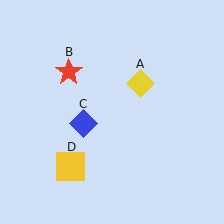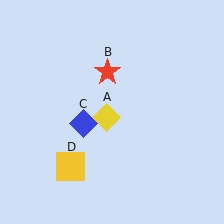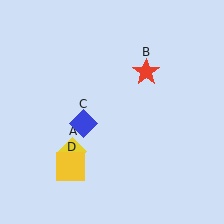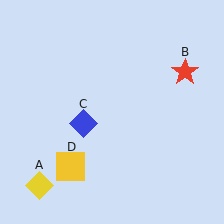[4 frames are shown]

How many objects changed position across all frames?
2 objects changed position: yellow diamond (object A), red star (object B).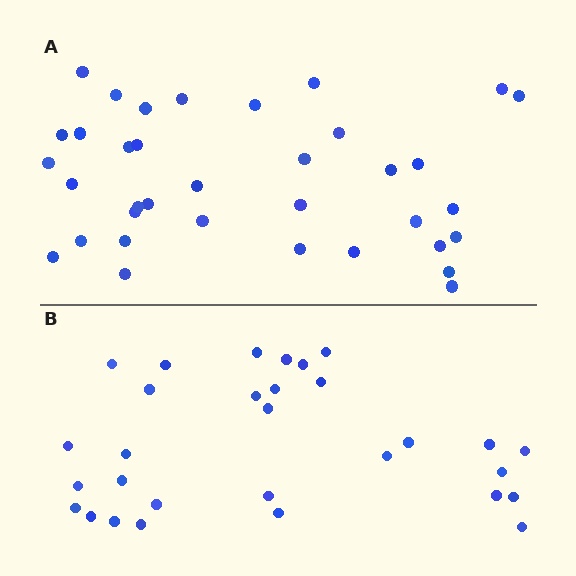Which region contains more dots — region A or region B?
Region A (the top region) has more dots.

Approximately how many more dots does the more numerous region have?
Region A has about 6 more dots than region B.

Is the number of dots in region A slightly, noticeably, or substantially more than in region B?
Region A has only slightly more — the two regions are fairly close. The ratio is roughly 1.2 to 1.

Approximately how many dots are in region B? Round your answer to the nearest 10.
About 30 dots.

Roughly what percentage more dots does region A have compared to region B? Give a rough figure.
About 20% more.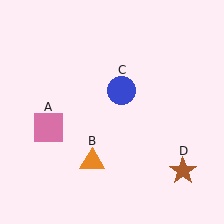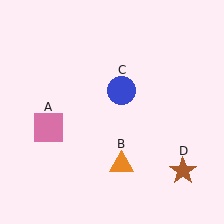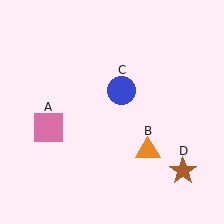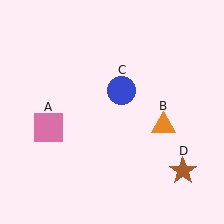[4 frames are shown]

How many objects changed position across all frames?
1 object changed position: orange triangle (object B).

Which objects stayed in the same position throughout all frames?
Pink square (object A) and blue circle (object C) and brown star (object D) remained stationary.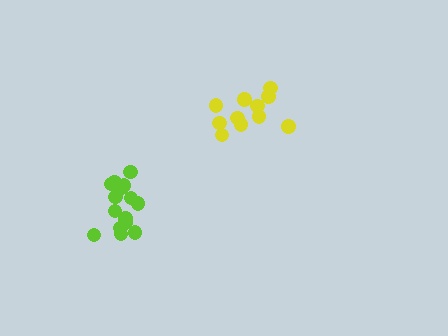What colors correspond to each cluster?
The clusters are colored: lime, yellow.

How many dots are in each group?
Group 1: 15 dots, Group 2: 11 dots (26 total).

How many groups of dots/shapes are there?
There are 2 groups.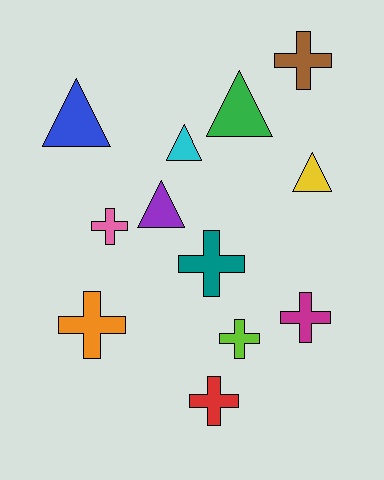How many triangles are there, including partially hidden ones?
There are 5 triangles.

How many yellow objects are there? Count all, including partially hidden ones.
There is 1 yellow object.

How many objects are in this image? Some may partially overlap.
There are 12 objects.